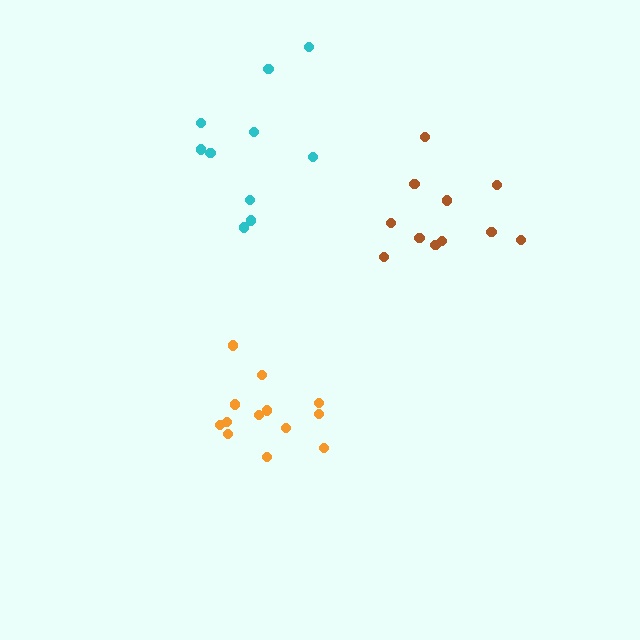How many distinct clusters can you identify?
There are 3 distinct clusters.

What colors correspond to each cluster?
The clusters are colored: cyan, orange, brown.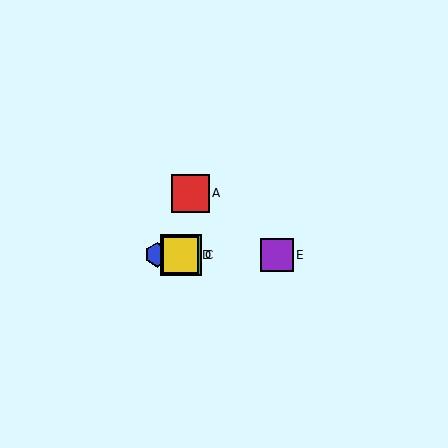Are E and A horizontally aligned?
No, E is at y≈255 and A is at y≈193.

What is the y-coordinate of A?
Object A is at y≈193.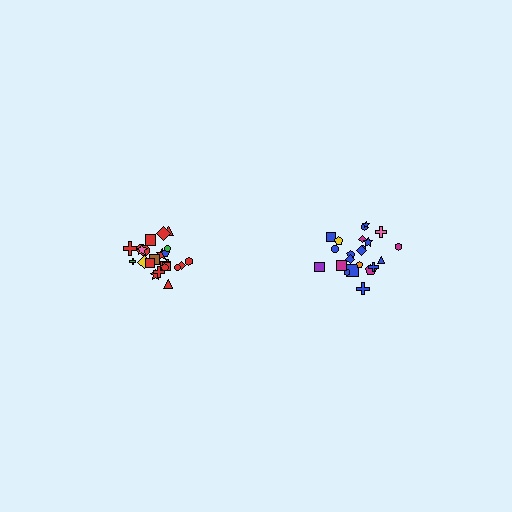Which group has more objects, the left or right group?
The left group.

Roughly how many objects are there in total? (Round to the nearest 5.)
Roughly 45 objects in total.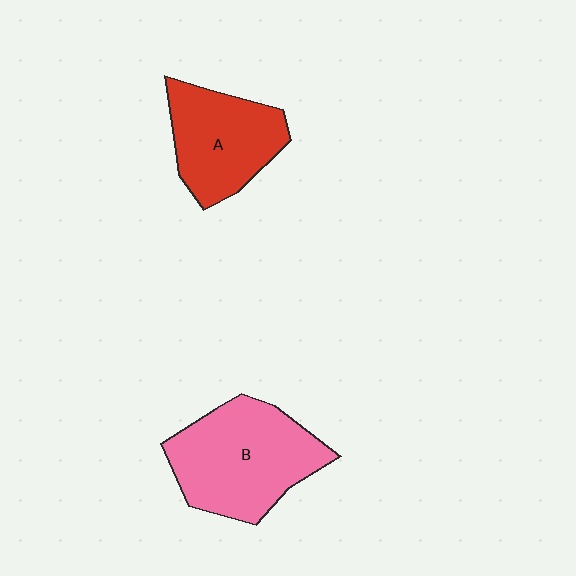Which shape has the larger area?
Shape B (pink).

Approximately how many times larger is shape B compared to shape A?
Approximately 1.3 times.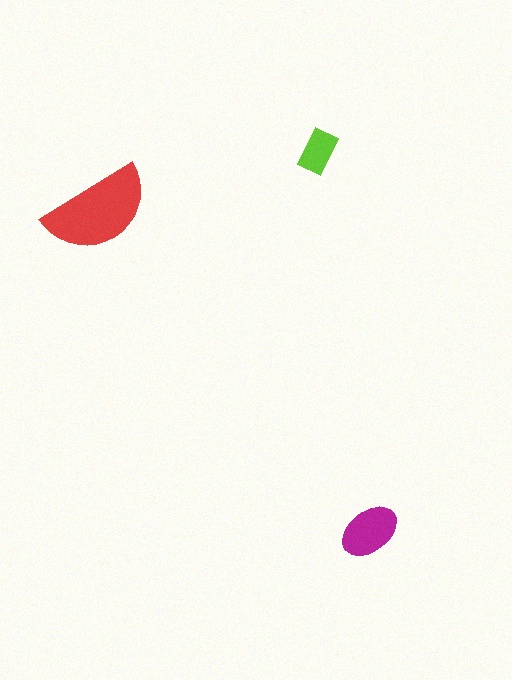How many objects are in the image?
There are 3 objects in the image.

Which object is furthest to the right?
The magenta ellipse is rightmost.